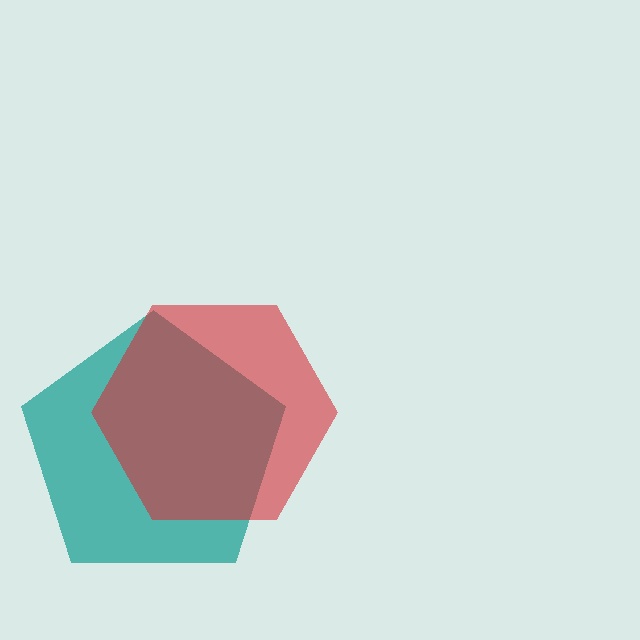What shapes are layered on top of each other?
The layered shapes are: a teal pentagon, a red hexagon.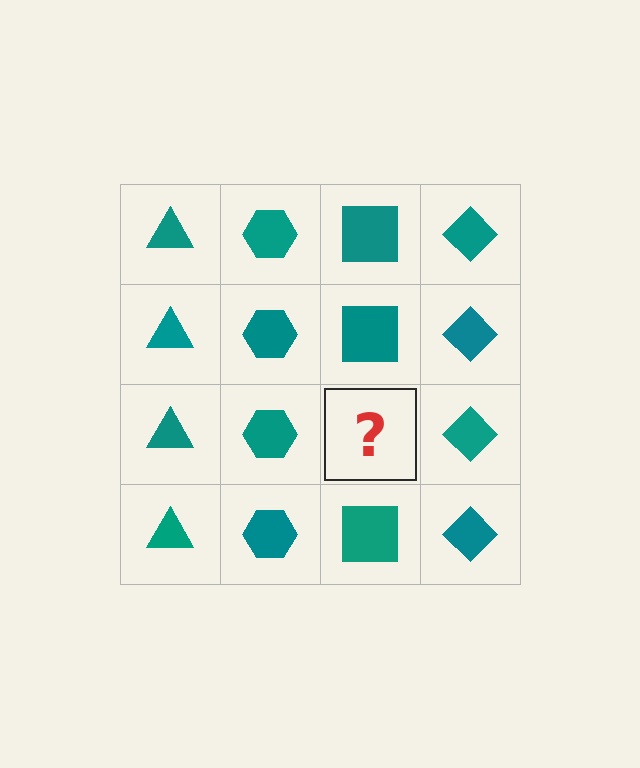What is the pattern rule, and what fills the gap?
The rule is that each column has a consistent shape. The gap should be filled with a teal square.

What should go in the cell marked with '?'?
The missing cell should contain a teal square.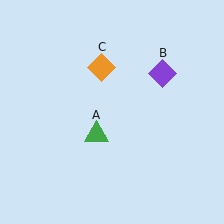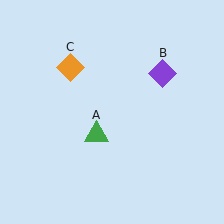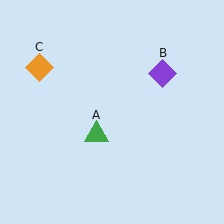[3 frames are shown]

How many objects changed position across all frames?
1 object changed position: orange diamond (object C).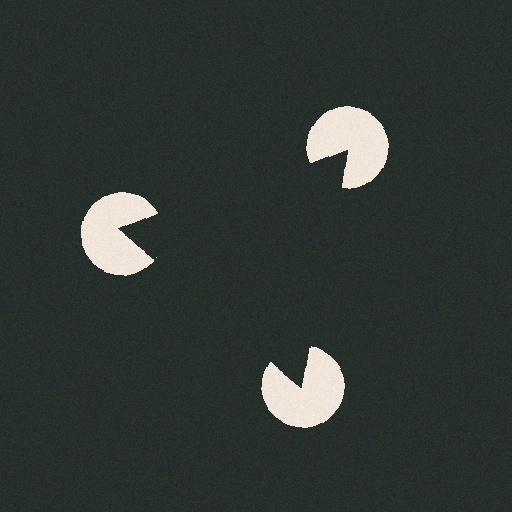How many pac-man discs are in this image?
There are 3 — one at each vertex of the illusory triangle.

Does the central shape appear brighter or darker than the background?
It typically appears slightly darker than the background, even though no actual brightness change is drawn.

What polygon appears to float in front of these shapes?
An illusory triangle — its edges are inferred from the aligned wedge cuts in the pac-man discs, not physically drawn.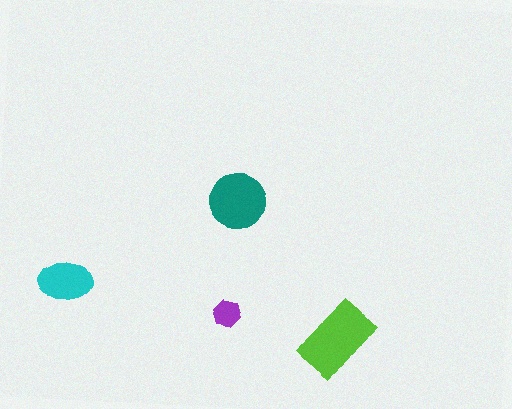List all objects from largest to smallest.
The lime rectangle, the teal circle, the cyan ellipse, the purple hexagon.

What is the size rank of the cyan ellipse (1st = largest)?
3rd.